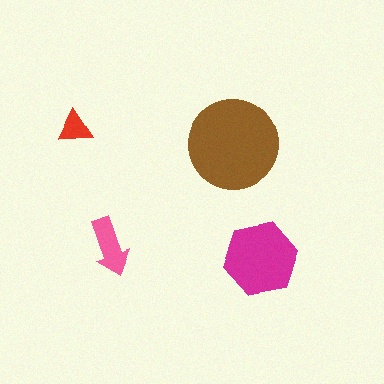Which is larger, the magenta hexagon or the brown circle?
The brown circle.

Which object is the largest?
The brown circle.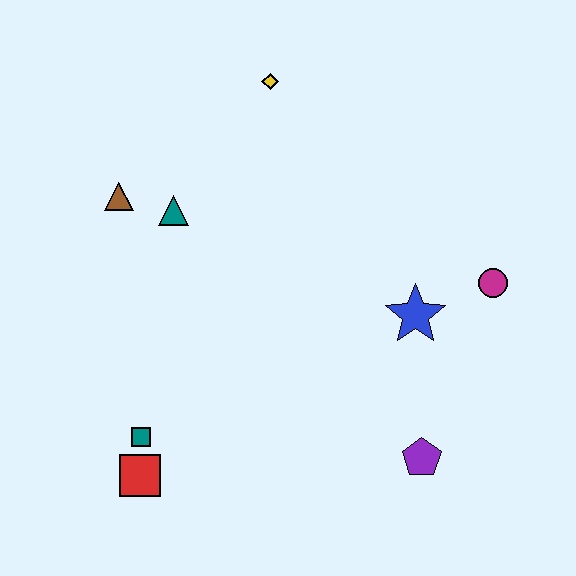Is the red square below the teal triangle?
Yes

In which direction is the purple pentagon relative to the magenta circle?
The purple pentagon is below the magenta circle.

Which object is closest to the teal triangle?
The brown triangle is closest to the teal triangle.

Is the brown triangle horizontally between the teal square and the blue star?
No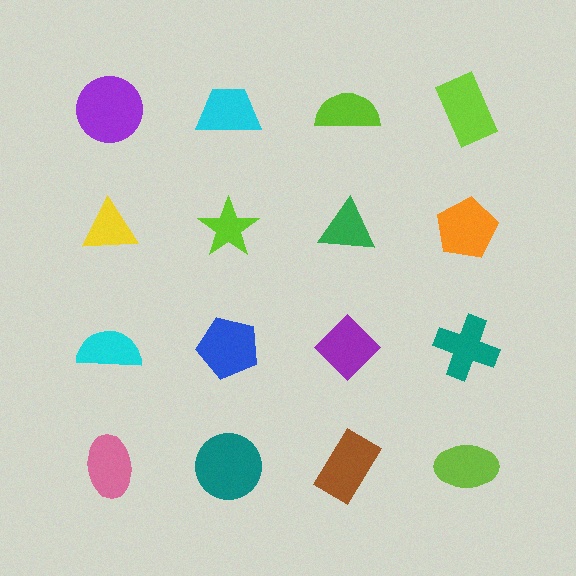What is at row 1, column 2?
A cyan trapezoid.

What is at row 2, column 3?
A green triangle.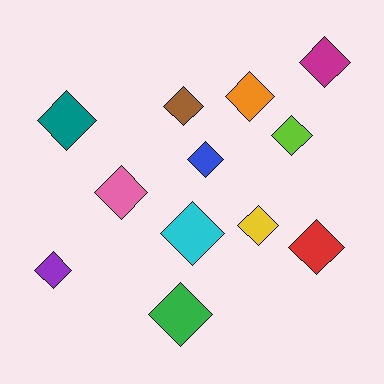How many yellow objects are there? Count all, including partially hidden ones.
There is 1 yellow object.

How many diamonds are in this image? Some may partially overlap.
There are 12 diamonds.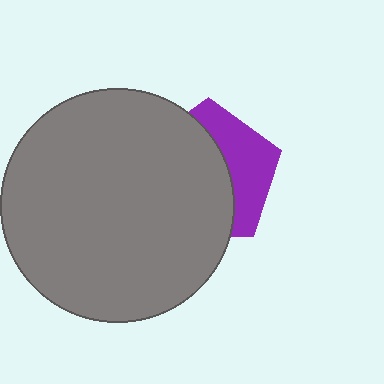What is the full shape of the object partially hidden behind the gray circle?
The partially hidden object is a purple pentagon.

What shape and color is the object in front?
The object in front is a gray circle.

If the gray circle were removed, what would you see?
You would see the complete purple pentagon.